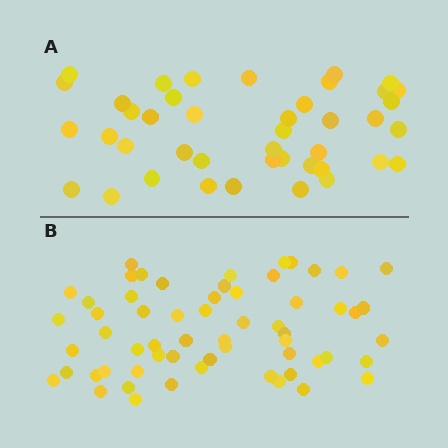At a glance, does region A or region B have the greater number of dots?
Region B (the bottom region) has more dots.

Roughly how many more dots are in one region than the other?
Region B has approximately 20 more dots than region A.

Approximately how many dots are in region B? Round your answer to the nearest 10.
About 60 dots.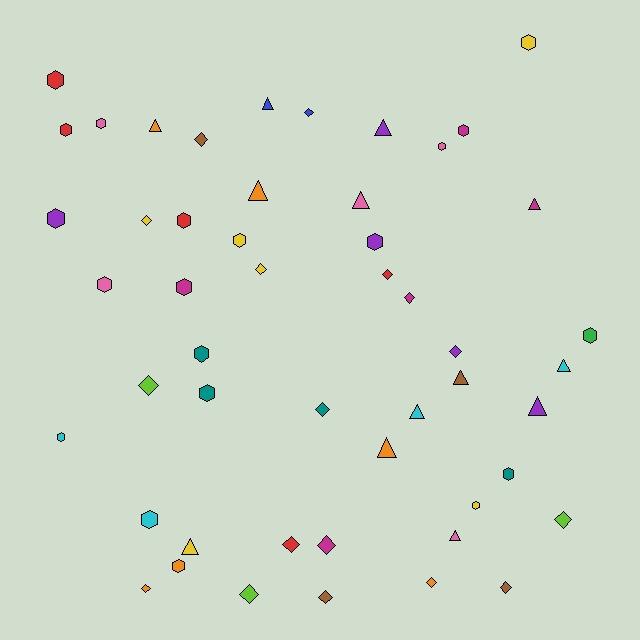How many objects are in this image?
There are 50 objects.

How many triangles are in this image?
There are 13 triangles.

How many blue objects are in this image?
There are 2 blue objects.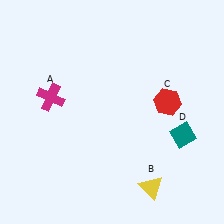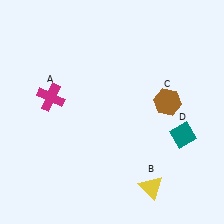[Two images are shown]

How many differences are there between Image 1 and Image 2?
There is 1 difference between the two images.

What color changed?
The hexagon (C) changed from red in Image 1 to brown in Image 2.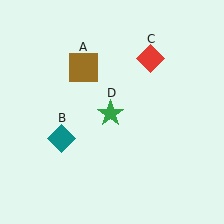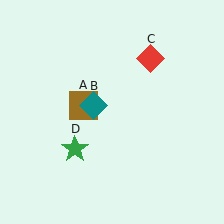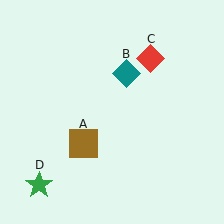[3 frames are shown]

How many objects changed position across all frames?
3 objects changed position: brown square (object A), teal diamond (object B), green star (object D).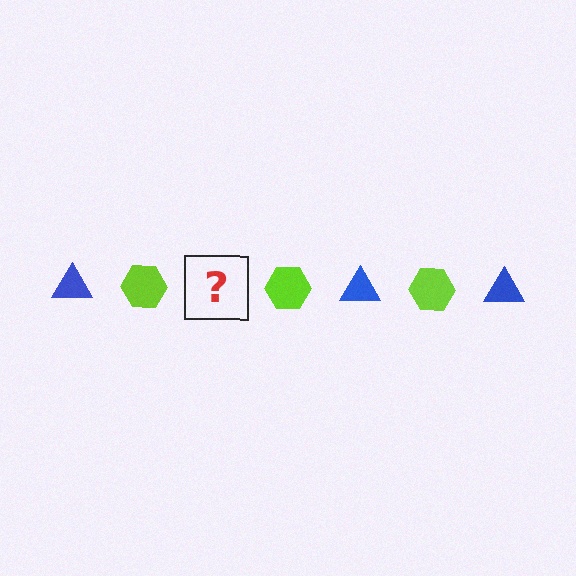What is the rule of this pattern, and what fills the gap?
The rule is that the pattern alternates between blue triangle and lime hexagon. The gap should be filled with a blue triangle.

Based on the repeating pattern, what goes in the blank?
The blank should be a blue triangle.